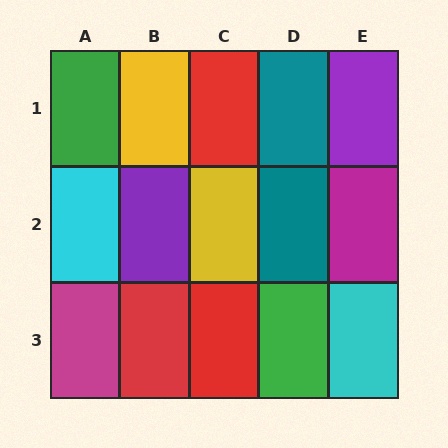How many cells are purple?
2 cells are purple.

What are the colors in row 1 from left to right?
Green, yellow, red, teal, purple.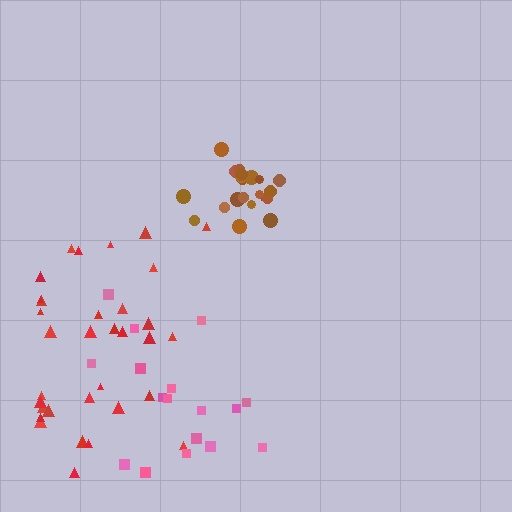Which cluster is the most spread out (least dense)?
Pink.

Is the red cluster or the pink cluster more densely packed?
Red.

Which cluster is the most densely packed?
Brown.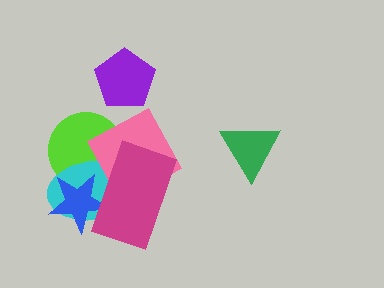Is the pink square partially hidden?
Yes, it is partially covered by another shape.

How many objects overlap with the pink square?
3 objects overlap with the pink square.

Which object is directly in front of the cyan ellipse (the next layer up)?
The blue star is directly in front of the cyan ellipse.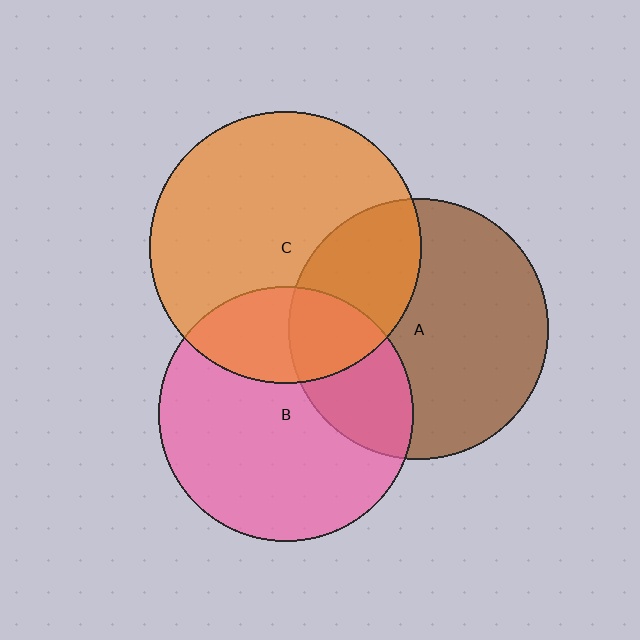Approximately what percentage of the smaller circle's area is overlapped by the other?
Approximately 25%.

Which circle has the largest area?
Circle C (orange).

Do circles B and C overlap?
Yes.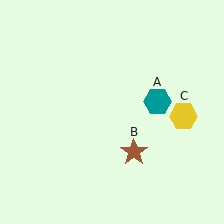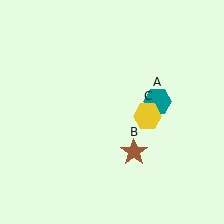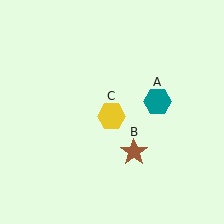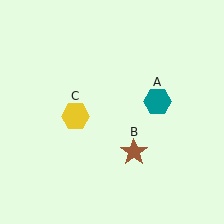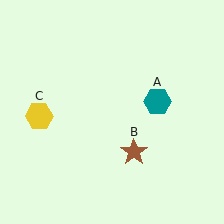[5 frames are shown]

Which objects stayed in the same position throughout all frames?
Teal hexagon (object A) and brown star (object B) remained stationary.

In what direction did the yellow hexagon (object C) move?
The yellow hexagon (object C) moved left.